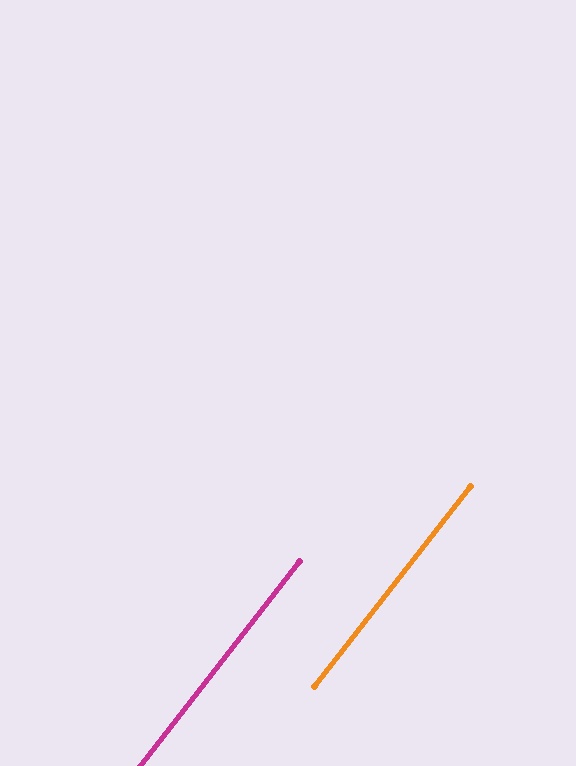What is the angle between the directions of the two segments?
Approximately 0 degrees.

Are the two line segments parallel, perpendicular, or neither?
Parallel — their directions differ by only 0.1°.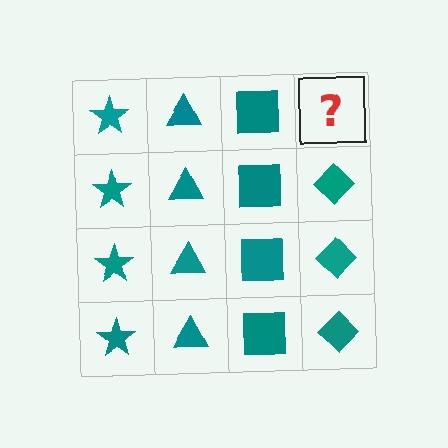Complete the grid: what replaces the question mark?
The question mark should be replaced with a teal diamond.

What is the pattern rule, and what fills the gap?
The rule is that each column has a consistent shape. The gap should be filled with a teal diamond.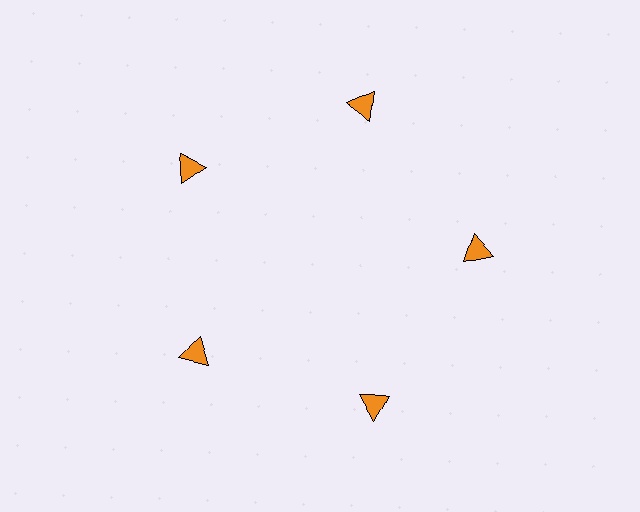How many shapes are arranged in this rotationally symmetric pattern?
There are 5 shapes, arranged in 5 groups of 1.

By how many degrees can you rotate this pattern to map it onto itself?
The pattern maps onto itself every 72 degrees of rotation.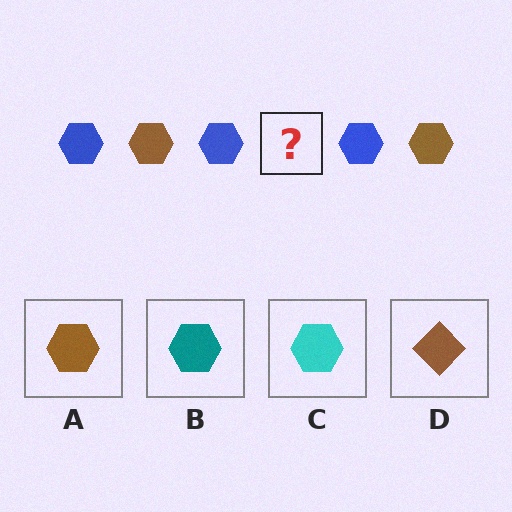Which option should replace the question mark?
Option A.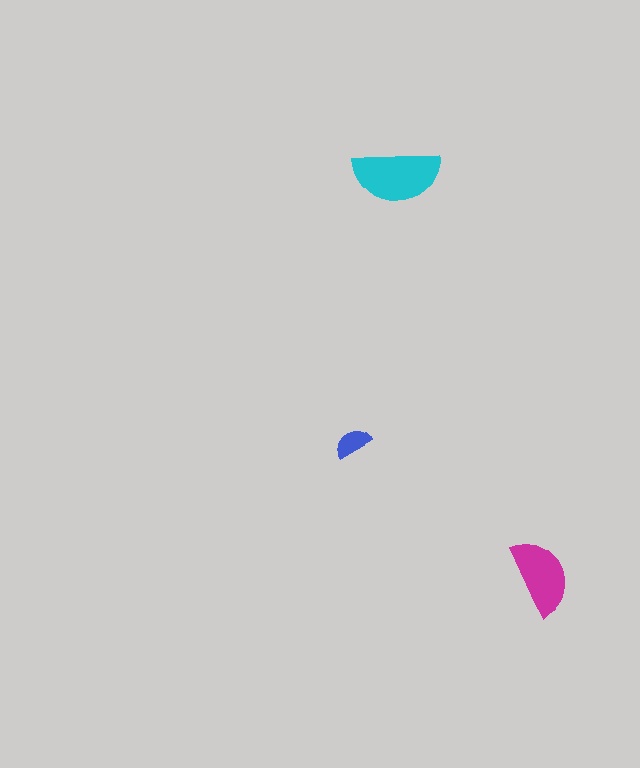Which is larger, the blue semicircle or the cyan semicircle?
The cyan one.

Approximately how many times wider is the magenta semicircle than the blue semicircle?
About 2 times wider.